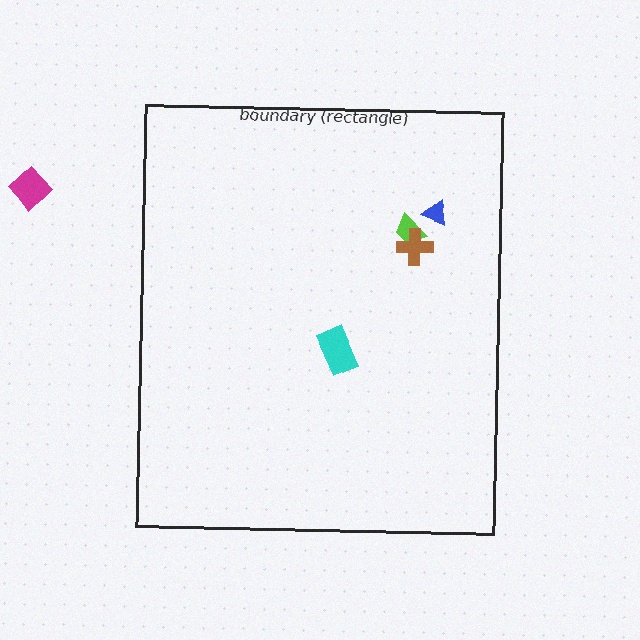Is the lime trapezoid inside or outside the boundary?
Inside.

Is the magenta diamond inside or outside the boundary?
Outside.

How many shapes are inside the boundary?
4 inside, 1 outside.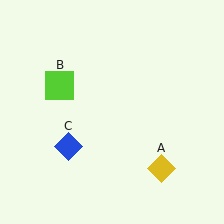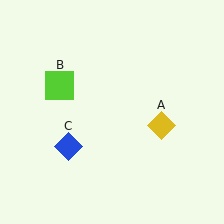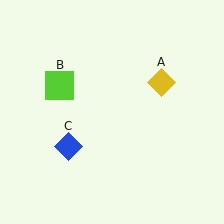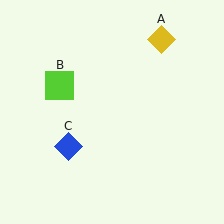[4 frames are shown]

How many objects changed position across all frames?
1 object changed position: yellow diamond (object A).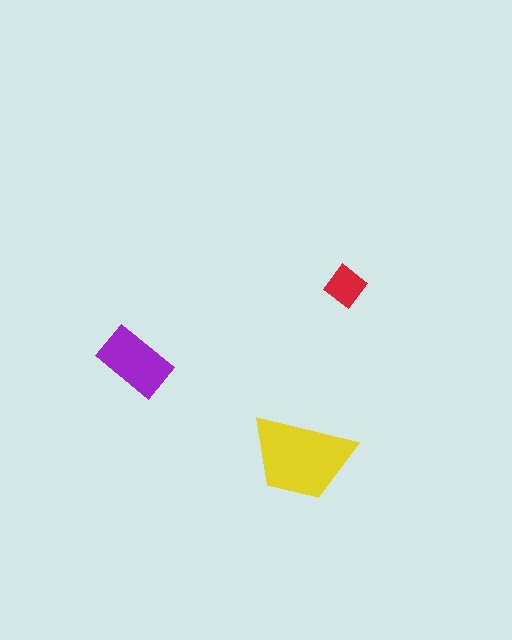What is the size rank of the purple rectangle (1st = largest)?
2nd.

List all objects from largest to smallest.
The yellow trapezoid, the purple rectangle, the red diamond.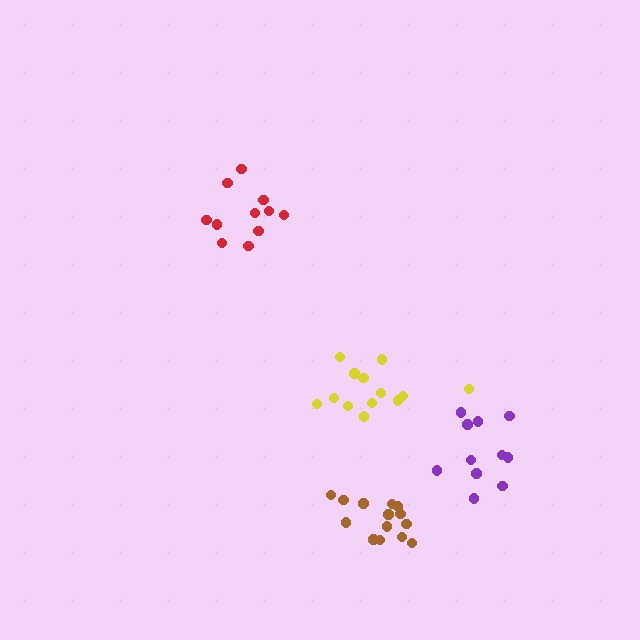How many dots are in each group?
Group 1: 13 dots, Group 2: 11 dots, Group 3: 11 dots, Group 4: 14 dots (49 total).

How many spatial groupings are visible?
There are 4 spatial groupings.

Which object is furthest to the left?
The red cluster is leftmost.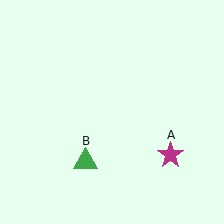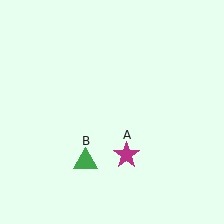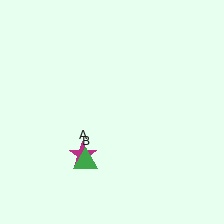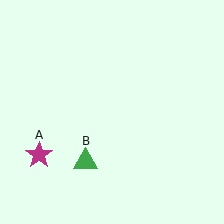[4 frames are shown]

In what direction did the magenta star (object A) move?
The magenta star (object A) moved left.